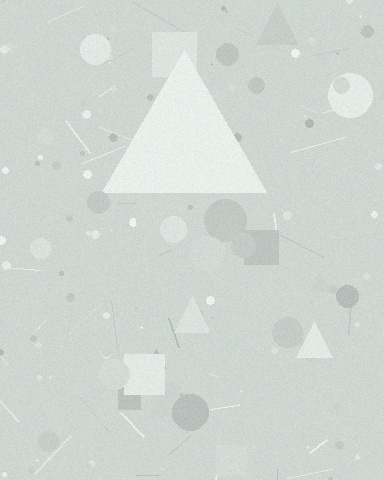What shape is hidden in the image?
A triangle is hidden in the image.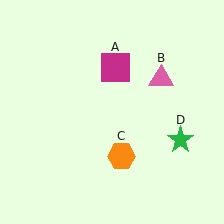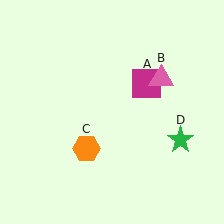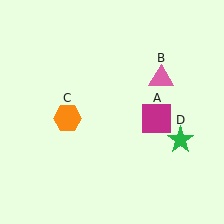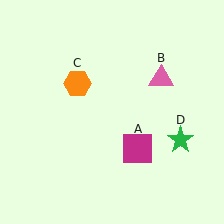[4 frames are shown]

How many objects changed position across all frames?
2 objects changed position: magenta square (object A), orange hexagon (object C).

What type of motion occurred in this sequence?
The magenta square (object A), orange hexagon (object C) rotated clockwise around the center of the scene.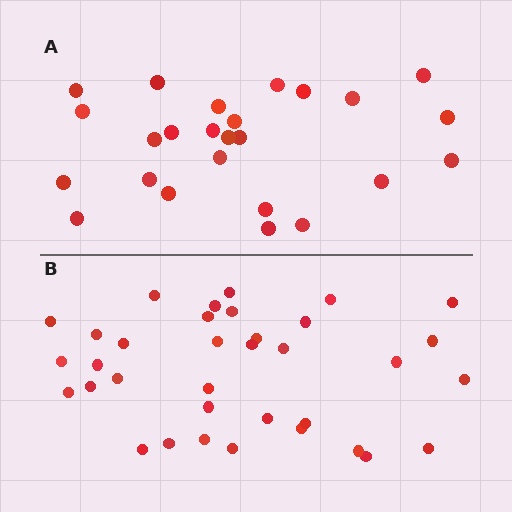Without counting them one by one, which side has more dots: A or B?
Region B (the bottom region) has more dots.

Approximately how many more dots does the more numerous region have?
Region B has roughly 10 or so more dots than region A.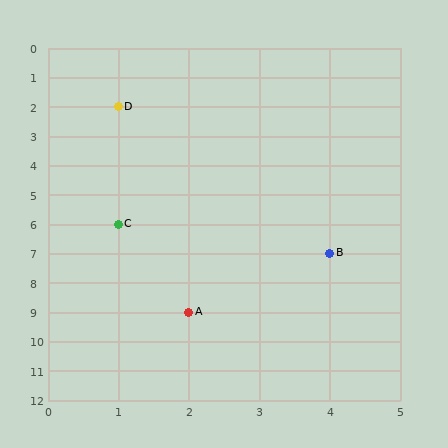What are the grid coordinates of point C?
Point C is at grid coordinates (1, 6).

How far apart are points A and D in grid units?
Points A and D are 1 column and 7 rows apart (about 7.1 grid units diagonally).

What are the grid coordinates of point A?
Point A is at grid coordinates (2, 9).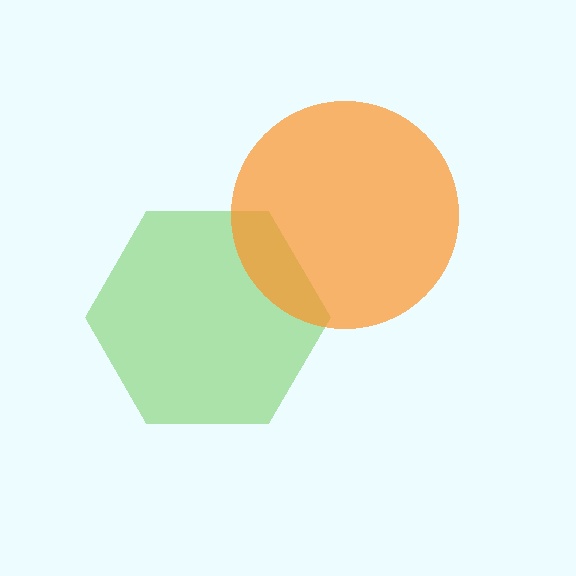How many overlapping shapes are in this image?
There are 2 overlapping shapes in the image.